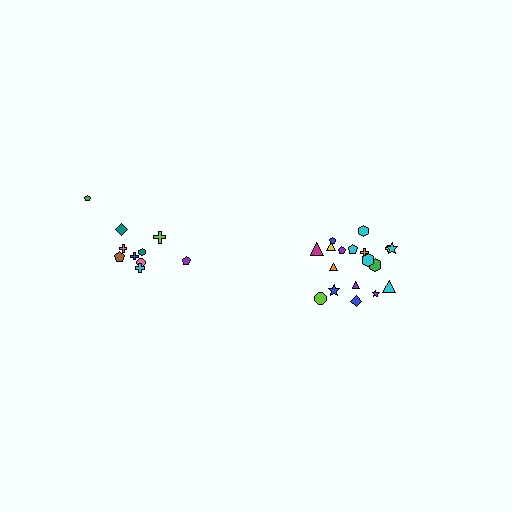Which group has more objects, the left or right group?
The right group.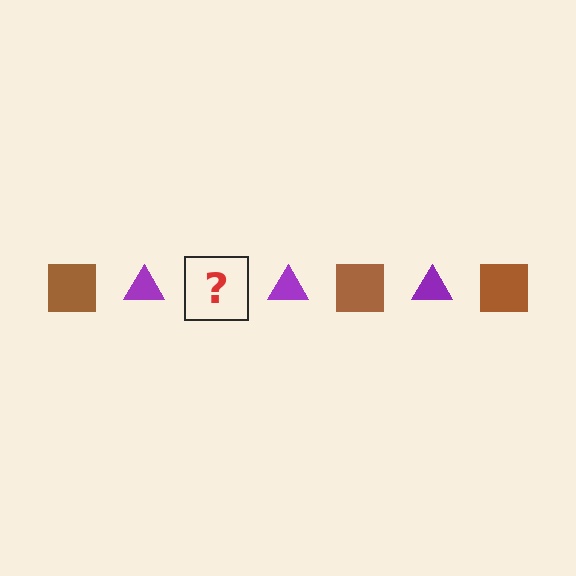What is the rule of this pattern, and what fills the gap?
The rule is that the pattern alternates between brown square and purple triangle. The gap should be filled with a brown square.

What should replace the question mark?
The question mark should be replaced with a brown square.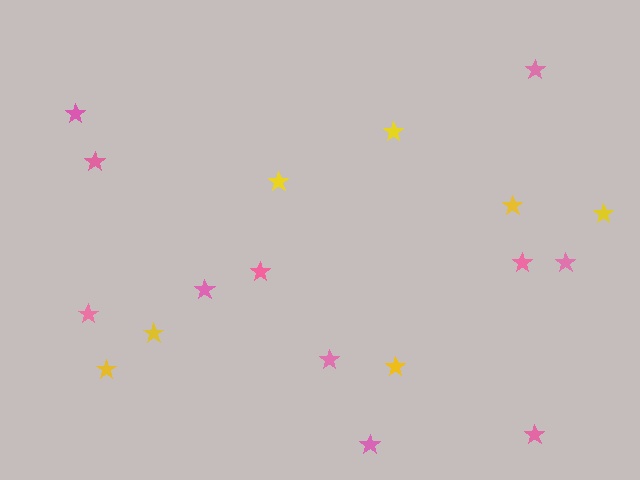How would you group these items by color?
There are 2 groups: one group of yellow stars (7) and one group of pink stars (11).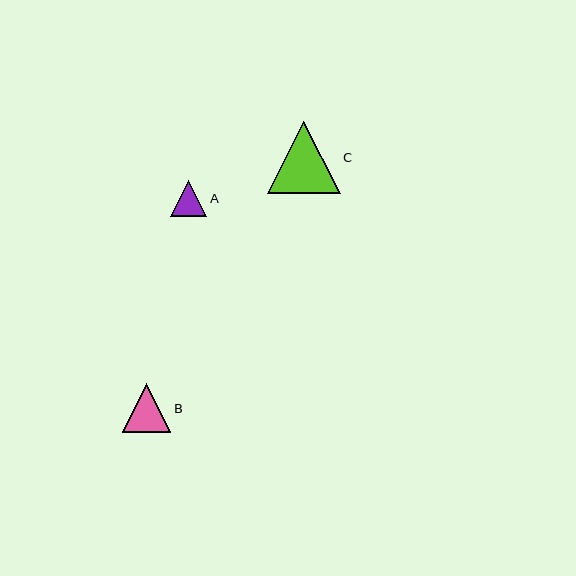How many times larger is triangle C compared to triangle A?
Triangle C is approximately 2.0 times the size of triangle A.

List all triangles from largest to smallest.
From largest to smallest: C, B, A.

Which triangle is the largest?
Triangle C is the largest with a size of approximately 73 pixels.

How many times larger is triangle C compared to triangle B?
Triangle C is approximately 1.5 times the size of triangle B.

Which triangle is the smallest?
Triangle A is the smallest with a size of approximately 36 pixels.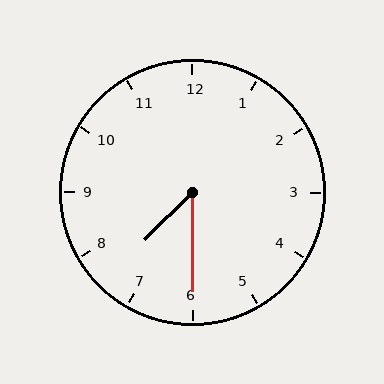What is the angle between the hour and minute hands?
Approximately 45 degrees.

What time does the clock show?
7:30.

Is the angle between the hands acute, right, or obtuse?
It is acute.